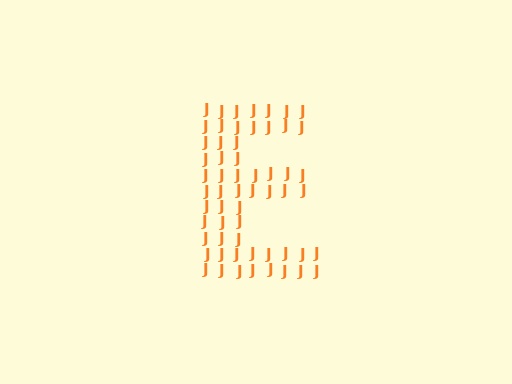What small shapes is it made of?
It is made of small letter J's.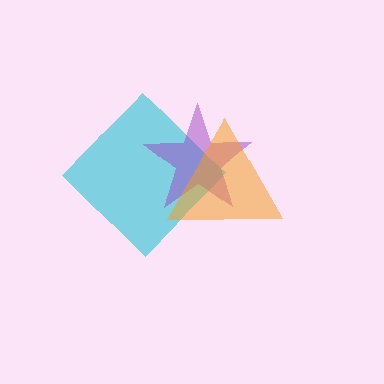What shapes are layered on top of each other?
The layered shapes are: a cyan diamond, a purple star, an orange triangle.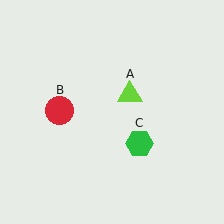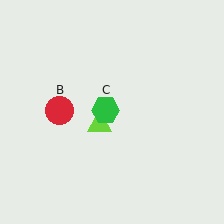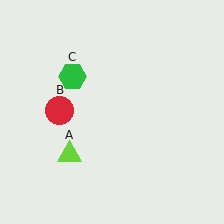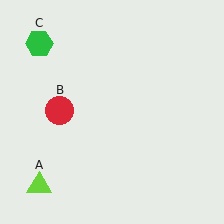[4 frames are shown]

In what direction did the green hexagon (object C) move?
The green hexagon (object C) moved up and to the left.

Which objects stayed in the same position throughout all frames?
Red circle (object B) remained stationary.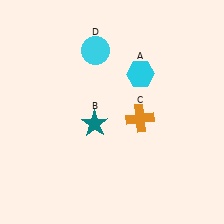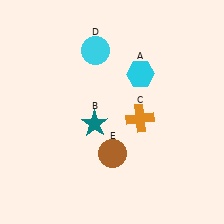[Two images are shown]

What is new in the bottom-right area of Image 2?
A brown circle (E) was added in the bottom-right area of Image 2.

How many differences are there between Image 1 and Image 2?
There is 1 difference between the two images.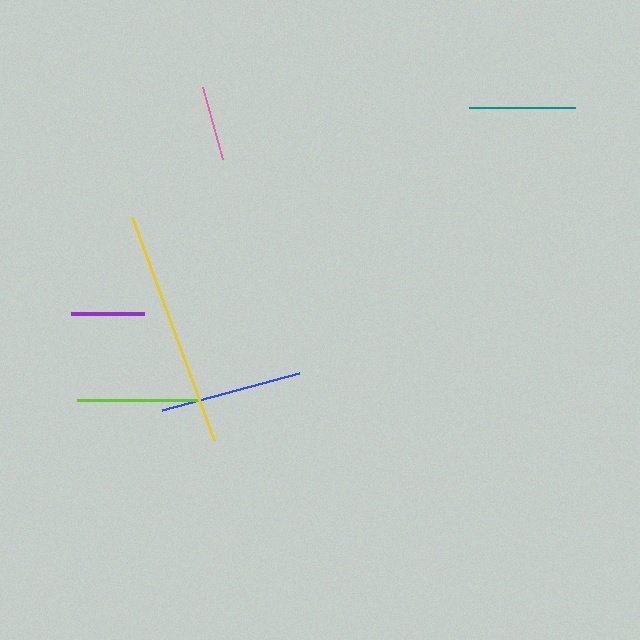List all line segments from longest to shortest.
From longest to shortest: yellow, blue, lime, teal, pink, purple.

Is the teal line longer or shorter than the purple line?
The teal line is longer than the purple line.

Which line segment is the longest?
The yellow line is the longest at approximately 238 pixels.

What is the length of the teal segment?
The teal segment is approximately 105 pixels long.